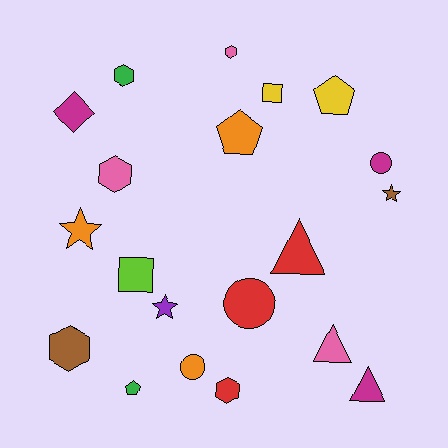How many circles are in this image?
There are 3 circles.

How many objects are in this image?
There are 20 objects.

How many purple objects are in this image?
There is 1 purple object.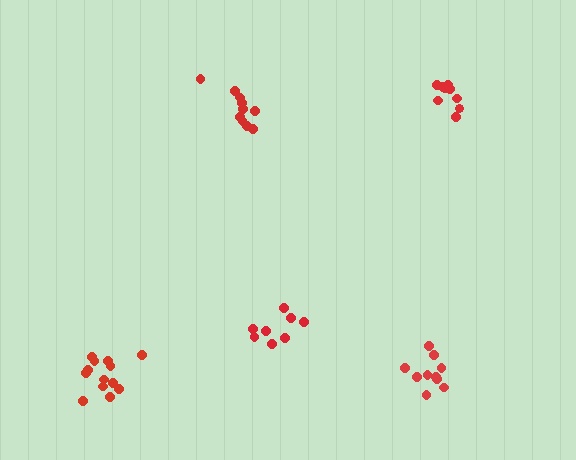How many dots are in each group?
Group 1: 13 dots, Group 2: 10 dots, Group 3: 9 dots, Group 4: 8 dots, Group 5: 10 dots (50 total).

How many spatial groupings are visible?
There are 5 spatial groupings.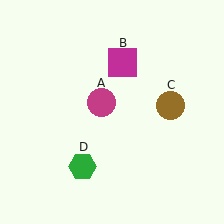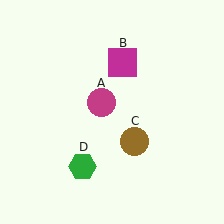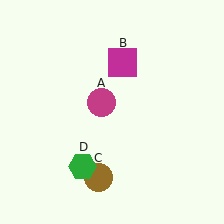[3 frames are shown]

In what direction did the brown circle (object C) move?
The brown circle (object C) moved down and to the left.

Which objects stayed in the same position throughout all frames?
Magenta circle (object A) and magenta square (object B) and green hexagon (object D) remained stationary.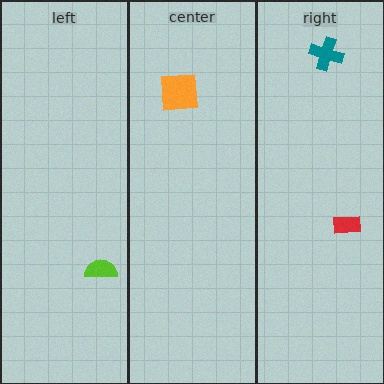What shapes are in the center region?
The orange square.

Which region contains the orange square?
The center region.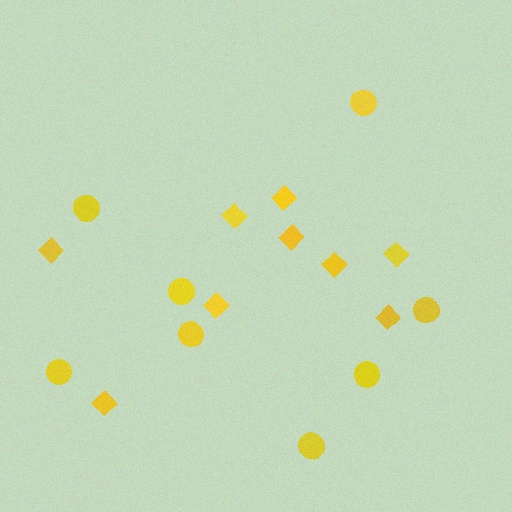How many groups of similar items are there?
There are 2 groups: one group of circles (8) and one group of diamonds (9).